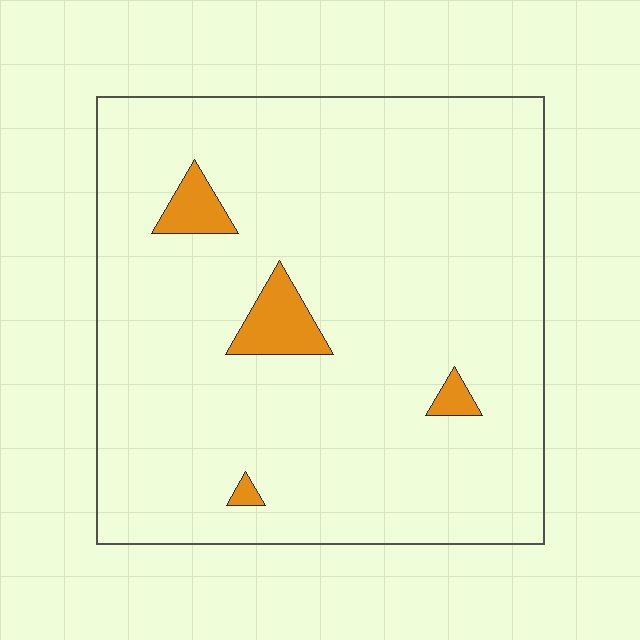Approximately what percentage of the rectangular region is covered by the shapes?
Approximately 5%.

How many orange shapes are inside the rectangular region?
4.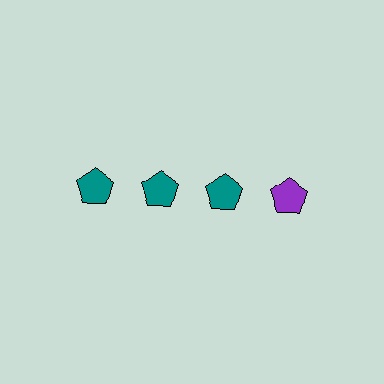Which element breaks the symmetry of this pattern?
The purple pentagon in the top row, second from right column breaks the symmetry. All other shapes are teal pentagons.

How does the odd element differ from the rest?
It has a different color: purple instead of teal.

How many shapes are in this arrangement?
There are 4 shapes arranged in a grid pattern.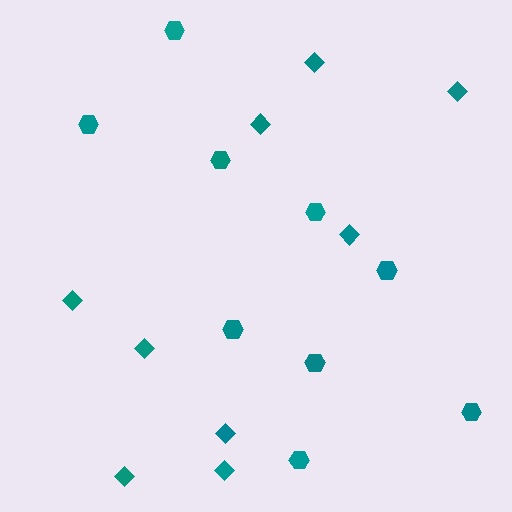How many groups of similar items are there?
There are 2 groups: one group of hexagons (9) and one group of diamonds (9).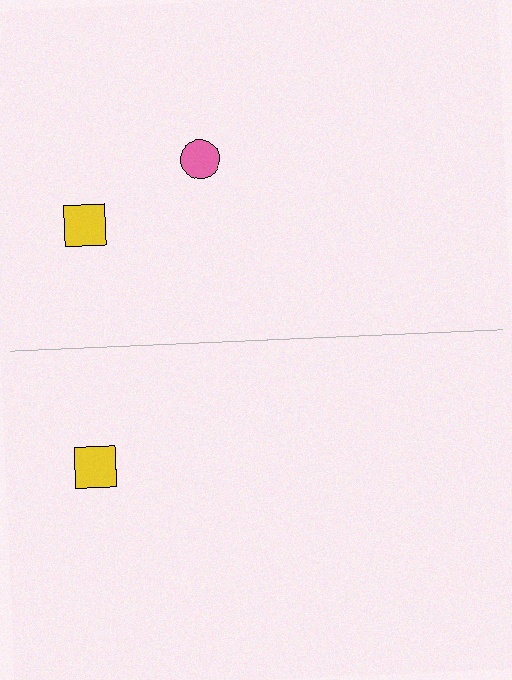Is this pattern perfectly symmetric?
No, the pattern is not perfectly symmetric. A pink circle is missing from the bottom side.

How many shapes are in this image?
There are 3 shapes in this image.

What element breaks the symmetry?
A pink circle is missing from the bottom side.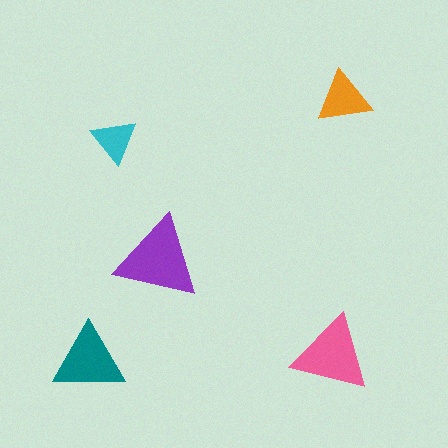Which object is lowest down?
The teal triangle is bottommost.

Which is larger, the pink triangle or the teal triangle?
The pink one.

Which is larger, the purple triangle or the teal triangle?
The purple one.